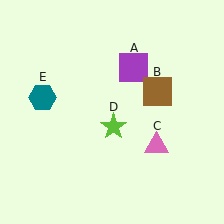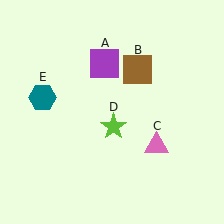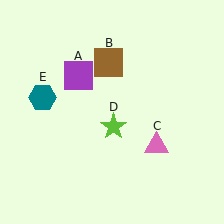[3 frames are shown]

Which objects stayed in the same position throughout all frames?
Pink triangle (object C) and lime star (object D) and teal hexagon (object E) remained stationary.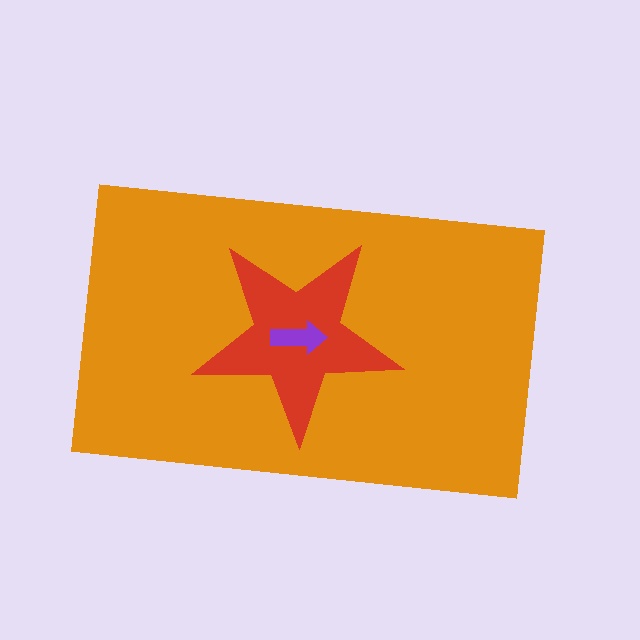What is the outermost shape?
The orange rectangle.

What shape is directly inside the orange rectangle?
The red star.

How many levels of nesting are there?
3.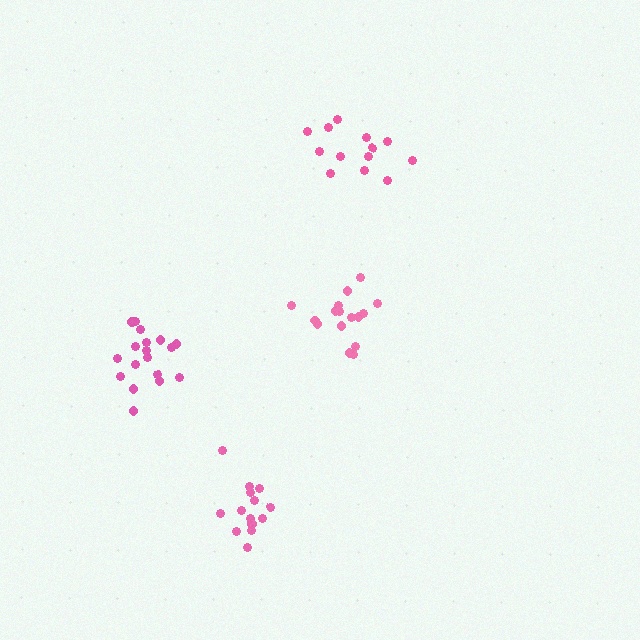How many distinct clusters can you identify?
There are 4 distinct clusters.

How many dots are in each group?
Group 1: 18 dots, Group 2: 16 dots, Group 3: 13 dots, Group 4: 14 dots (61 total).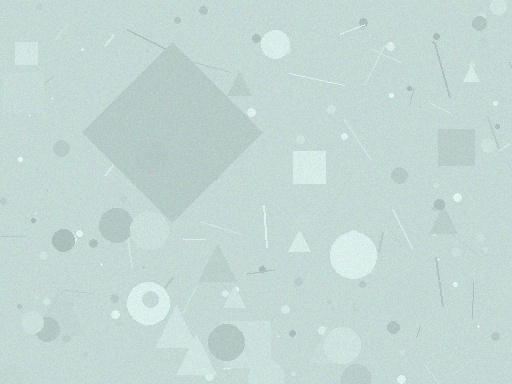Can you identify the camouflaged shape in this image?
The camouflaged shape is a diamond.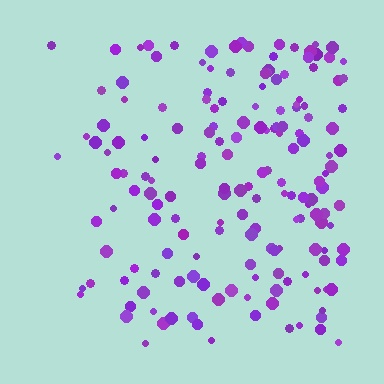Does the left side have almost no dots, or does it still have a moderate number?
Still a moderate number, just noticeably fewer than the right.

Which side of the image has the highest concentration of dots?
The right.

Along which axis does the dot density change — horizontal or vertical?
Horizontal.